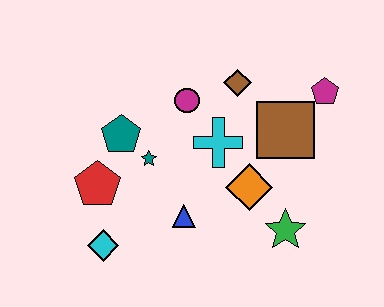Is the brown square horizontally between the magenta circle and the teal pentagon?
No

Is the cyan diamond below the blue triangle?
Yes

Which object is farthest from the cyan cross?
The cyan diamond is farthest from the cyan cross.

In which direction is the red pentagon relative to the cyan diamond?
The red pentagon is above the cyan diamond.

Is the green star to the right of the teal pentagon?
Yes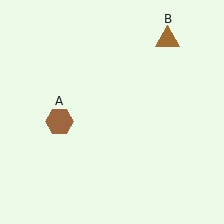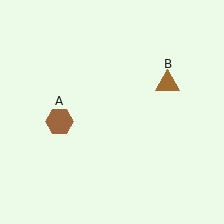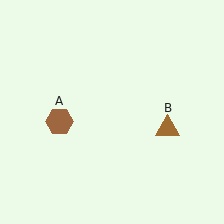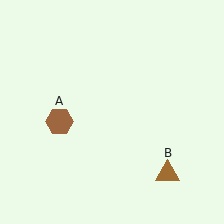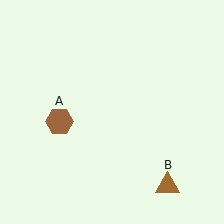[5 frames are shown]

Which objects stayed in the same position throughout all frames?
Brown hexagon (object A) remained stationary.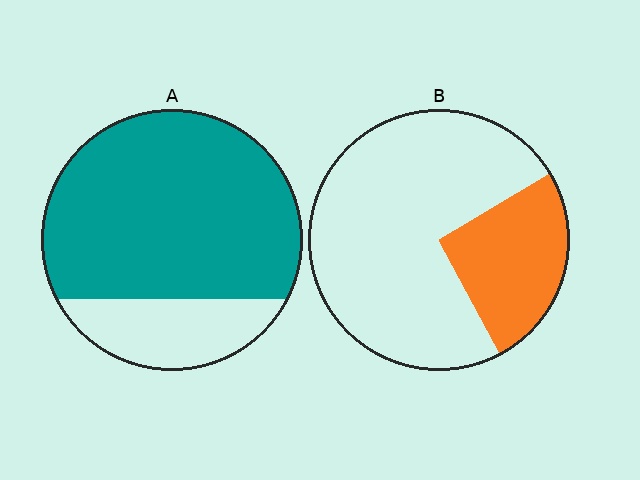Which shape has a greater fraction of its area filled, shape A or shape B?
Shape A.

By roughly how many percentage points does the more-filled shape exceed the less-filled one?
By roughly 50 percentage points (A over B).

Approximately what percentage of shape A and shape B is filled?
A is approximately 80% and B is approximately 25%.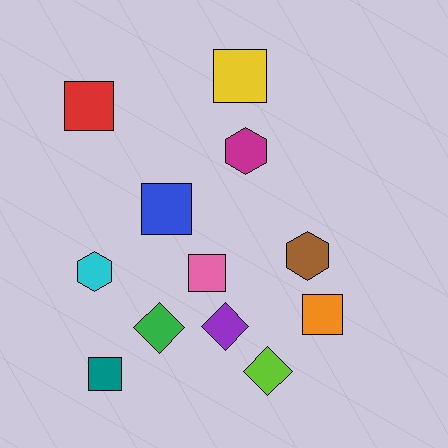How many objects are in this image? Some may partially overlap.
There are 12 objects.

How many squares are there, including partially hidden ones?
There are 6 squares.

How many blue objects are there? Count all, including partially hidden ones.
There is 1 blue object.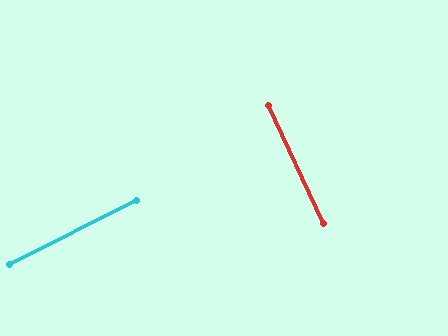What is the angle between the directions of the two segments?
Approximately 88 degrees.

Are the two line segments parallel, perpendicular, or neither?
Perpendicular — they meet at approximately 88°.